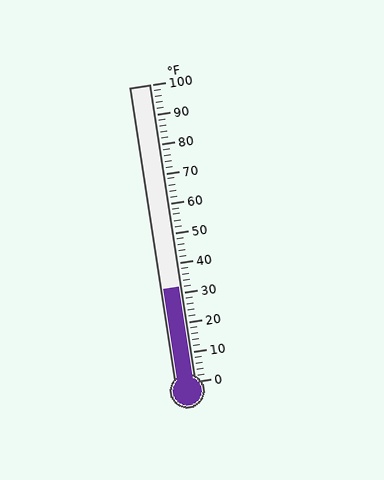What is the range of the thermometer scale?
The thermometer scale ranges from 0°F to 100°F.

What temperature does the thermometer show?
The thermometer shows approximately 32°F.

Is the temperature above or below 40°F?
The temperature is below 40°F.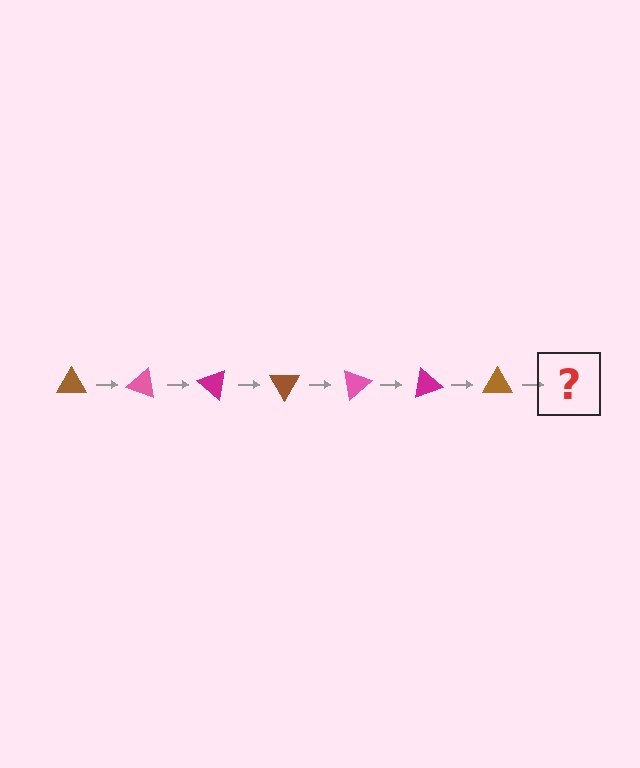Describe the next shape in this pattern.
It should be a pink triangle, rotated 140 degrees from the start.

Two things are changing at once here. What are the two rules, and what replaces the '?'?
The two rules are that it rotates 20 degrees each step and the color cycles through brown, pink, and magenta. The '?' should be a pink triangle, rotated 140 degrees from the start.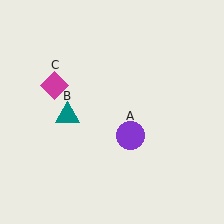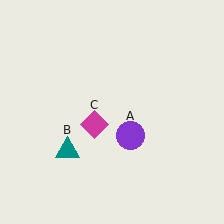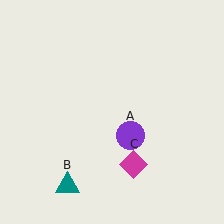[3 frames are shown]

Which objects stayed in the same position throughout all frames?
Purple circle (object A) remained stationary.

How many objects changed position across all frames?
2 objects changed position: teal triangle (object B), magenta diamond (object C).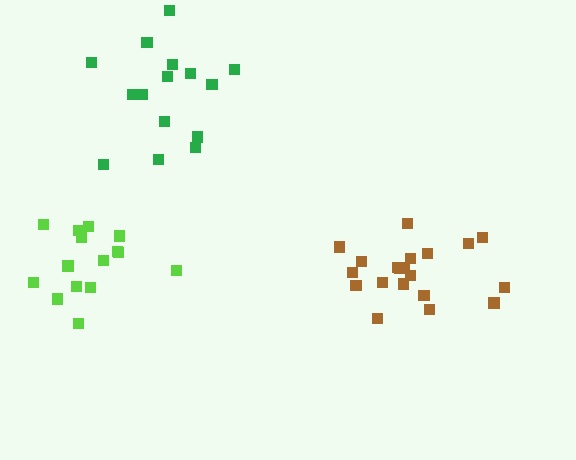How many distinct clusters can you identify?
There are 3 distinct clusters.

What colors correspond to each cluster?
The clusters are colored: brown, lime, green.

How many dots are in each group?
Group 1: 20 dots, Group 2: 15 dots, Group 3: 15 dots (50 total).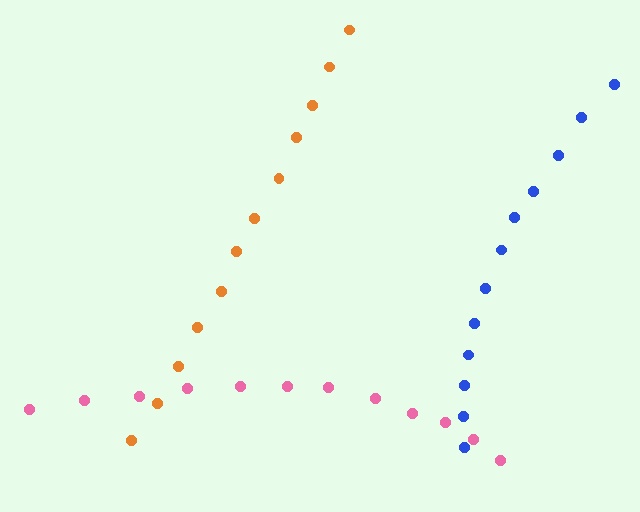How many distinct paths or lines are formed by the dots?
There are 3 distinct paths.